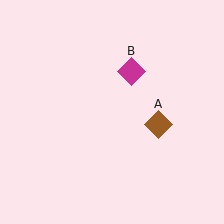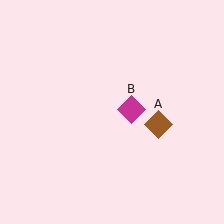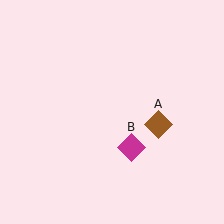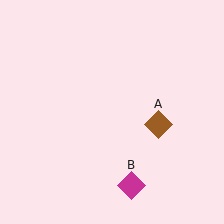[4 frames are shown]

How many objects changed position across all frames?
1 object changed position: magenta diamond (object B).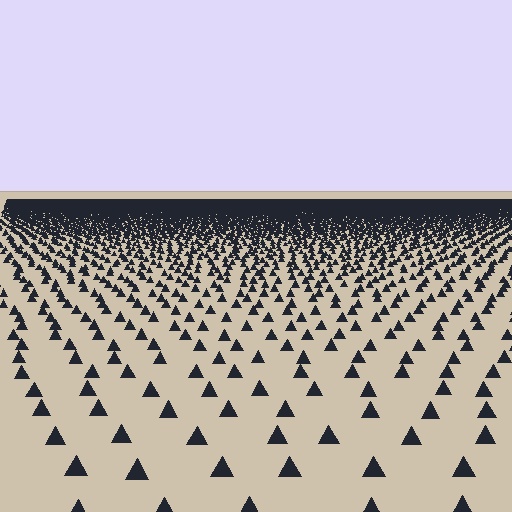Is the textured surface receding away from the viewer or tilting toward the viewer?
The surface is receding away from the viewer. Texture elements get smaller and denser toward the top.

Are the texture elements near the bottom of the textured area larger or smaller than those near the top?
Larger. Near the bottom, elements are closer to the viewer and appear at a bigger on-screen size.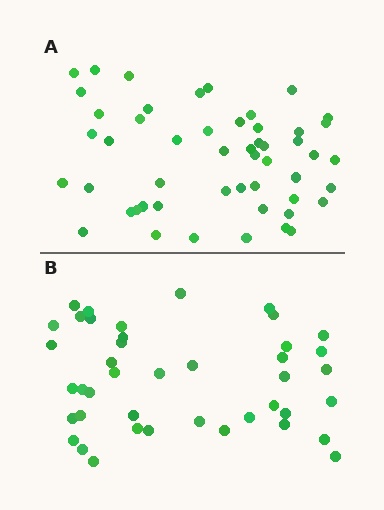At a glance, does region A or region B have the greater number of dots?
Region A (the top region) has more dots.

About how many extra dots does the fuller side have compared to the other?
Region A has roughly 8 or so more dots than region B.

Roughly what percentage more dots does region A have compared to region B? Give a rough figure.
About 20% more.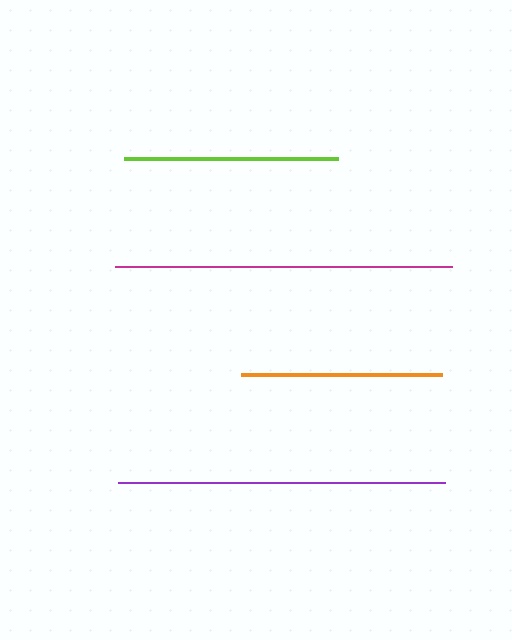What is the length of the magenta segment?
The magenta segment is approximately 337 pixels long.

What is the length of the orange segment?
The orange segment is approximately 201 pixels long.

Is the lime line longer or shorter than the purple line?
The purple line is longer than the lime line.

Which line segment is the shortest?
The orange line is the shortest at approximately 201 pixels.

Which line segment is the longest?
The magenta line is the longest at approximately 337 pixels.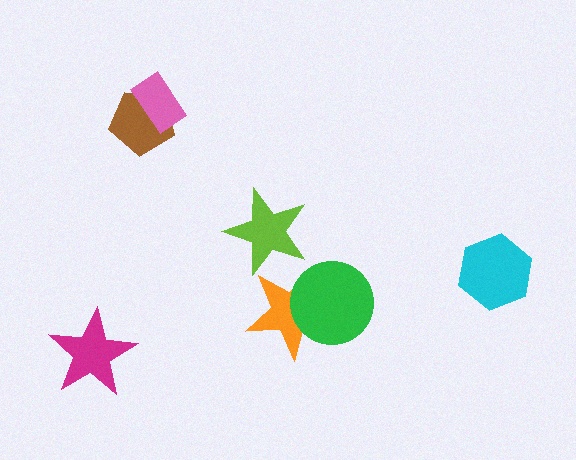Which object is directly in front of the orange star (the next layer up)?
The lime star is directly in front of the orange star.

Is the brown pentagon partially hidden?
Yes, it is partially covered by another shape.